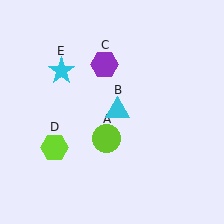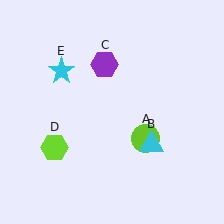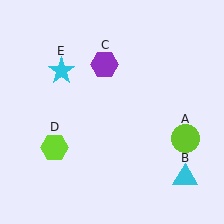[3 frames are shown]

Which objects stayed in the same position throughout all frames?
Purple hexagon (object C) and lime hexagon (object D) and cyan star (object E) remained stationary.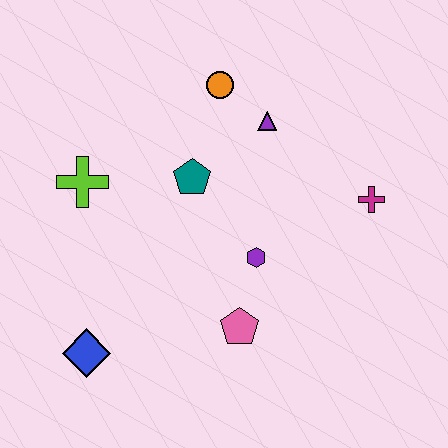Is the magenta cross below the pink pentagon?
No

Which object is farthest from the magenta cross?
The blue diamond is farthest from the magenta cross.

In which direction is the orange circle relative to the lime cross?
The orange circle is to the right of the lime cross.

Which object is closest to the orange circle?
The purple triangle is closest to the orange circle.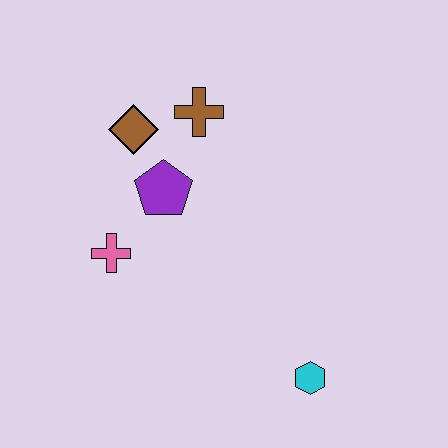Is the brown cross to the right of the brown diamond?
Yes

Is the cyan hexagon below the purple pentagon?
Yes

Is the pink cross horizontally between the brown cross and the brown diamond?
No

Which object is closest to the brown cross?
The brown diamond is closest to the brown cross.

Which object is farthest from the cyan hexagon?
The brown diamond is farthest from the cyan hexagon.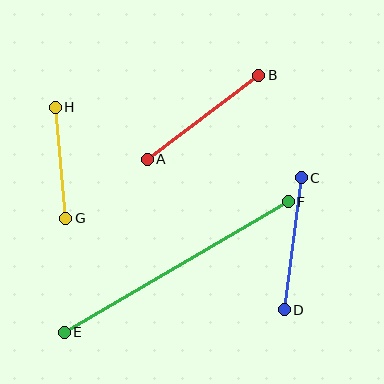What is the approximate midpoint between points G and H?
The midpoint is at approximately (60, 163) pixels.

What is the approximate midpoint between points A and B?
The midpoint is at approximately (203, 117) pixels.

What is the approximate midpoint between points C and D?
The midpoint is at approximately (293, 244) pixels.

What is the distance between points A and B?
The distance is approximately 140 pixels.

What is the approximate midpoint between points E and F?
The midpoint is at approximately (176, 267) pixels.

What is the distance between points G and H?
The distance is approximately 112 pixels.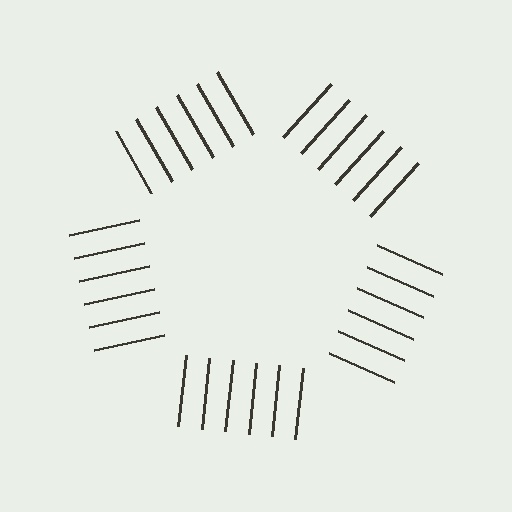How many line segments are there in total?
30 — 6 along each of the 5 edges.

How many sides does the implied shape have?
5 sides — the line-ends trace a pentagon.